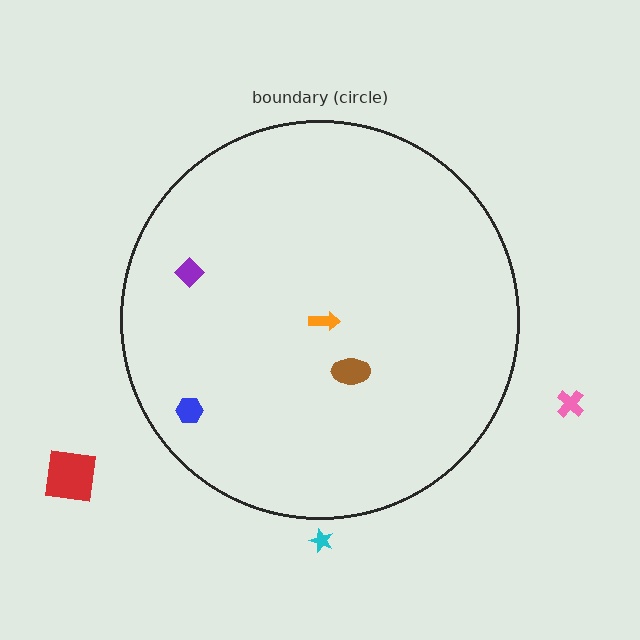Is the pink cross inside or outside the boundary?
Outside.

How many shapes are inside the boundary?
4 inside, 3 outside.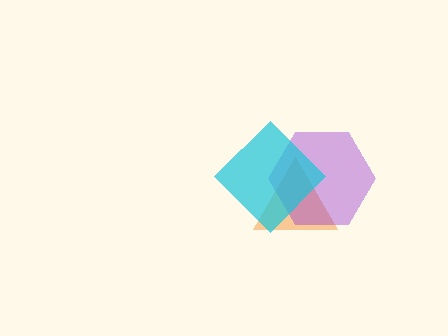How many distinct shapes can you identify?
There are 3 distinct shapes: an orange triangle, a purple hexagon, a cyan diamond.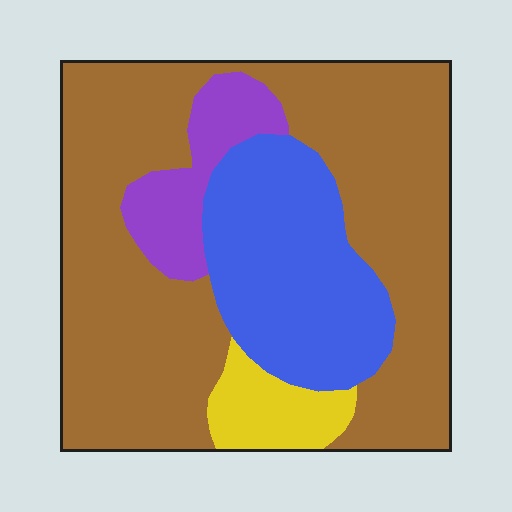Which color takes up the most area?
Brown, at roughly 60%.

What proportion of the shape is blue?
Blue covers roughly 25% of the shape.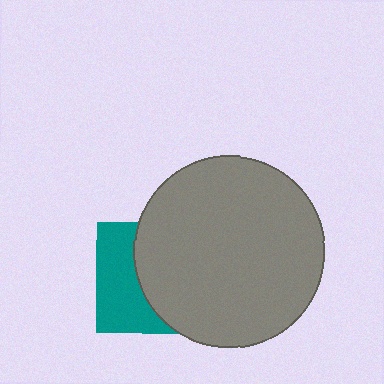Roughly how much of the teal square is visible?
A small part of it is visible (roughly 43%).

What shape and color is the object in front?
The object in front is a gray circle.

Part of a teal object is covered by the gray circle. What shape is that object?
It is a square.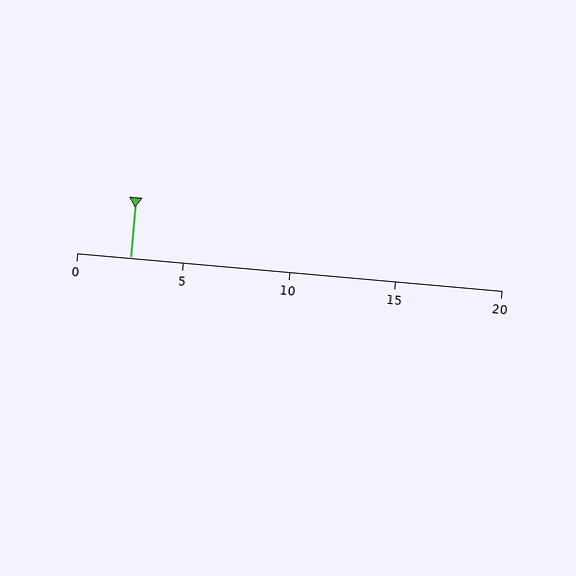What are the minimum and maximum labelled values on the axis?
The axis runs from 0 to 20.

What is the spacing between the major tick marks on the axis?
The major ticks are spaced 5 apart.